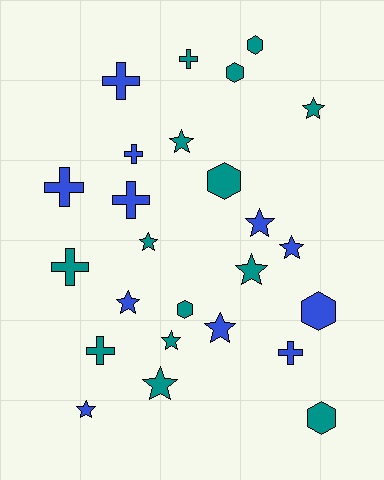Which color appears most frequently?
Teal, with 14 objects.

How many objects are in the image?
There are 25 objects.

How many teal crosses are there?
There are 3 teal crosses.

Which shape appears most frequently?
Star, with 11 objects.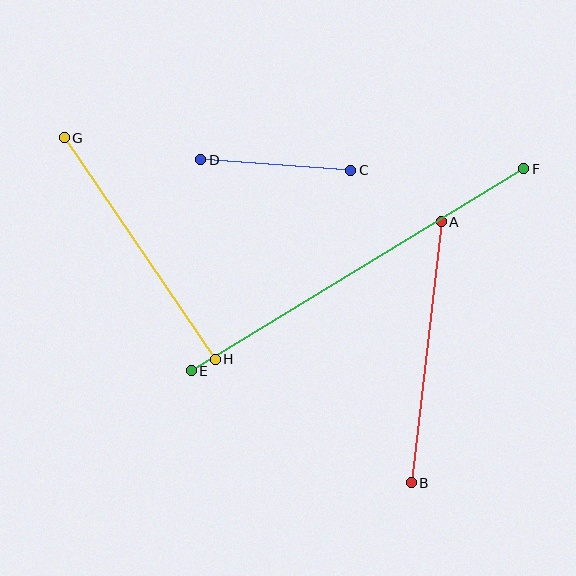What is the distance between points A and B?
The distance is approximately 263 pixels.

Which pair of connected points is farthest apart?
Points E and F are farthest apart.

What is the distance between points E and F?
The distance is approximately 389 pixels.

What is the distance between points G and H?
The distance is approximately 268 pixels.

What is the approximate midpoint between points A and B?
The midpoint is at approximately (426, 352) pixels.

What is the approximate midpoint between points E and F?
The midpoint is at approximately (357, 270) pixels.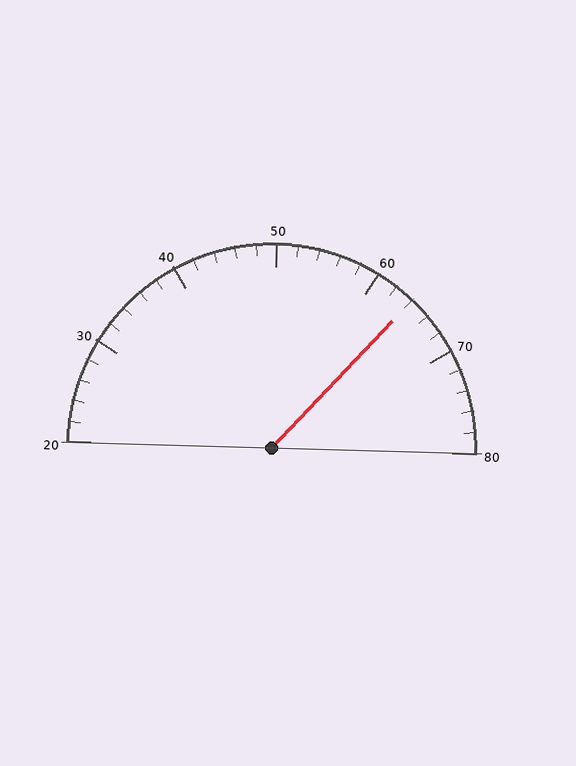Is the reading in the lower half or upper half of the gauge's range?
The reading is in the upper half of the range (20 to 80).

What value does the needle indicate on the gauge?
The needle indicates approximately 64.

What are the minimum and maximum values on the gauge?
The gauge ranges from 20 to 80.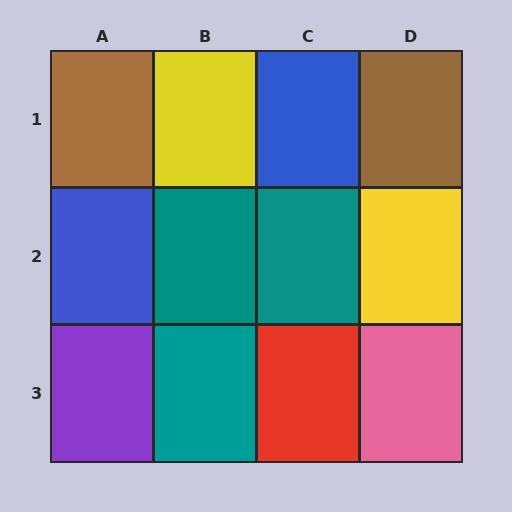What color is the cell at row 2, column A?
Blue.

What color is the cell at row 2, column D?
Yellow.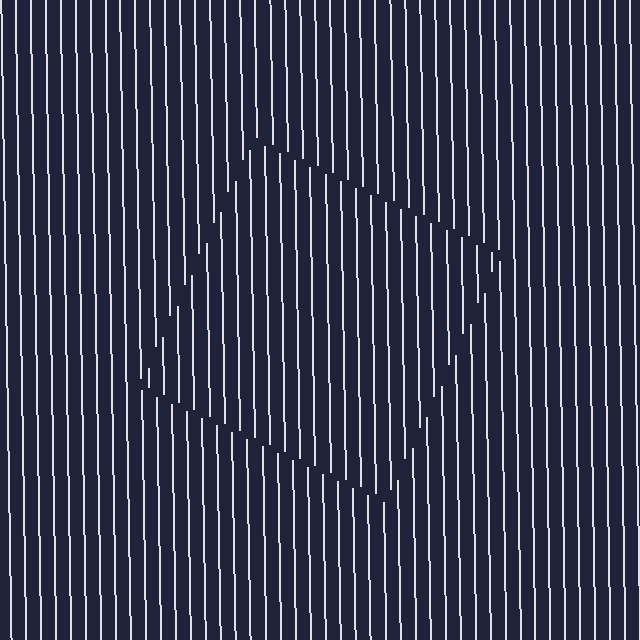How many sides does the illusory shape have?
4 sides — the line-ends trace a square.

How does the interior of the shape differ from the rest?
The interior of the shape contains the same grating, shifted by half a period — the contour is defined by the phase discontinuity where line-ends from the inner and outer gratings abut.